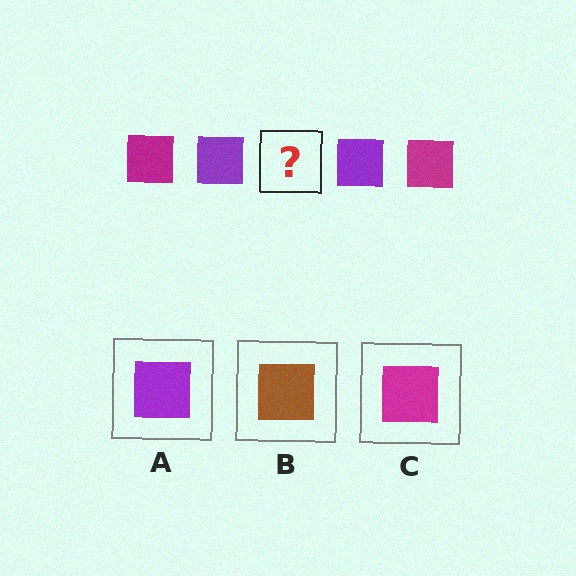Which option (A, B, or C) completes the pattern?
C.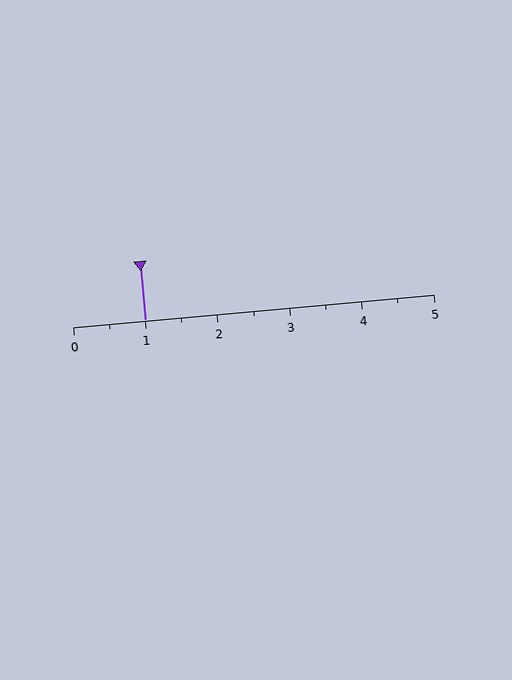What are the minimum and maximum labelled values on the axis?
The axis runs from 0 to 5.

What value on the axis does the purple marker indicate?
The marker indicates approximately 1.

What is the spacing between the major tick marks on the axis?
The major ticks are spaced 1 apart.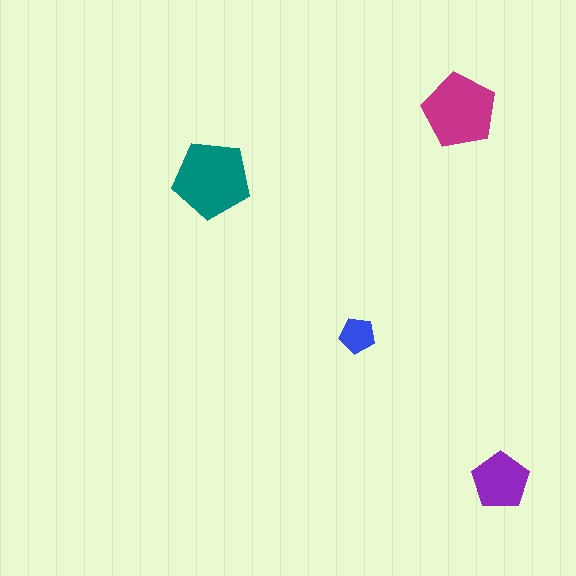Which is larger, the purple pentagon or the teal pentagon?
The teal one.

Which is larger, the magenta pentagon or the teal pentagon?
The teal one.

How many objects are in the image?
There are 4 objects in the image.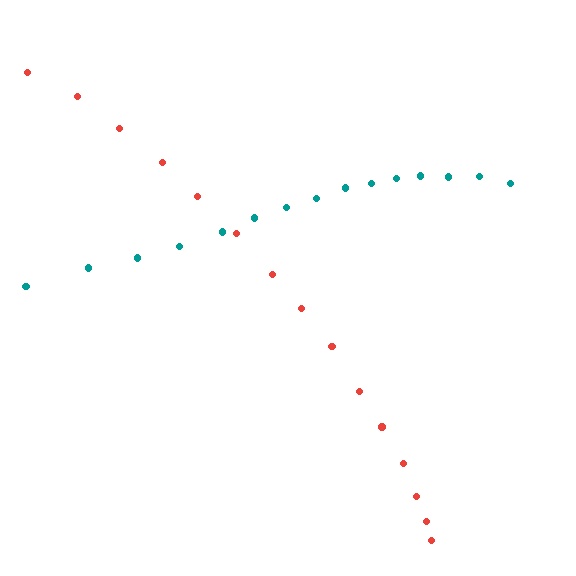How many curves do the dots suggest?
There are 2 distinct paths.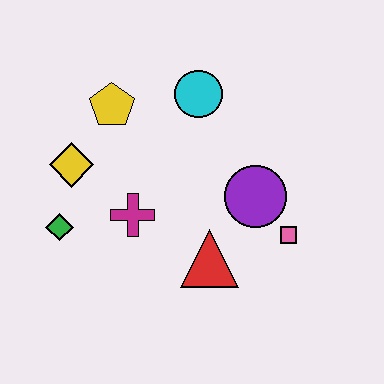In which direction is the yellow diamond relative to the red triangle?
The yellow diamond is to the left of the red triangle.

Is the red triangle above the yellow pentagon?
No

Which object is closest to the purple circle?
The pink square is closest to the purple circle.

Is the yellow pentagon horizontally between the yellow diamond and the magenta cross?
Yes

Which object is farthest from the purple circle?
The green diamond is farthest from the purple circle.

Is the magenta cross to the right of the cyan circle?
No